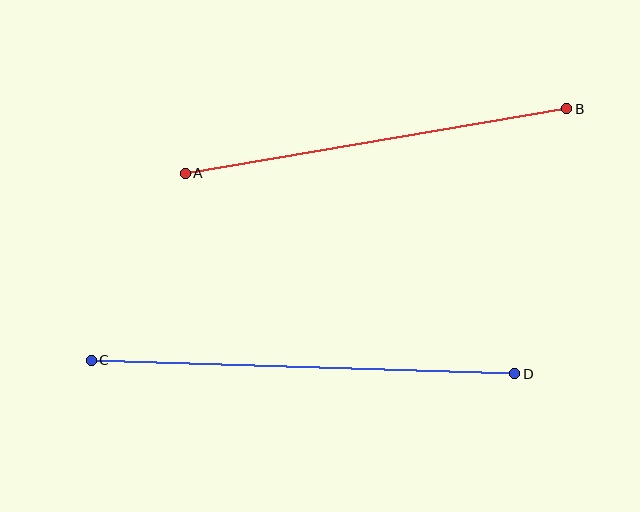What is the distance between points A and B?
The distance is approximately 387 pixels.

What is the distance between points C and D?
The distance is approximately 424 pixels.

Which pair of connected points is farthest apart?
Points C and D are farthest apart.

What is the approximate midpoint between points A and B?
The midpoint is at approximately (376, 141) pixels.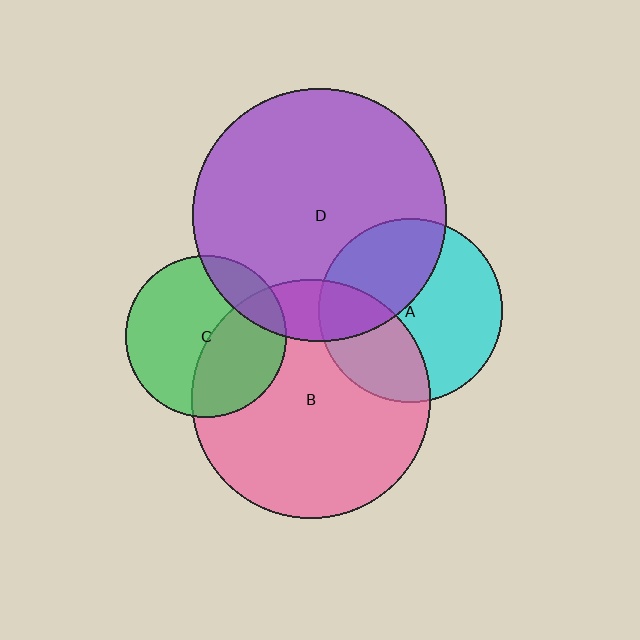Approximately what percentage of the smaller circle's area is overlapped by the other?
Approximately 40%.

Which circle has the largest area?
Circle D (purple).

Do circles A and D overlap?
Yes.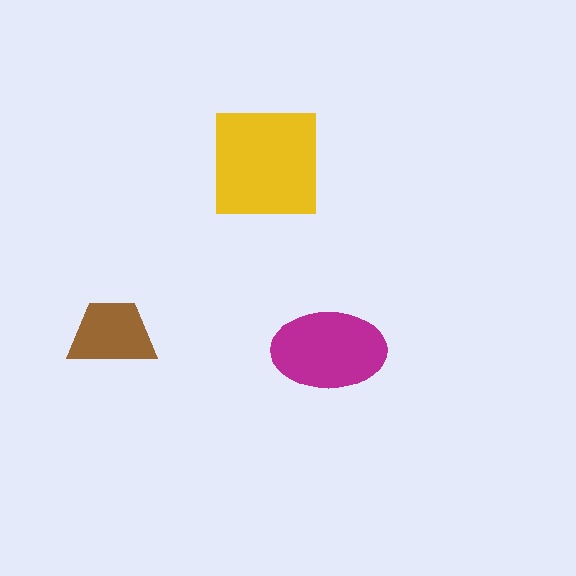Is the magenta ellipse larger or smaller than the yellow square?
Smaller.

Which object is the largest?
The yellow square.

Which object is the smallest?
The brown trapezoid.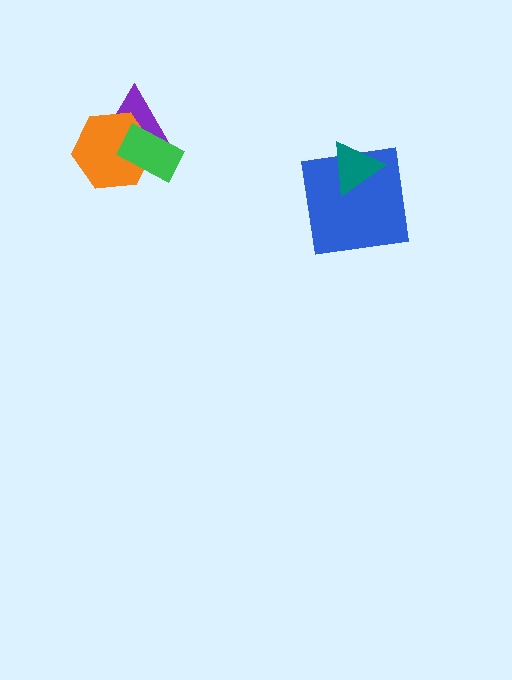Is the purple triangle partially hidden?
Yes, it is partially covered by another shape.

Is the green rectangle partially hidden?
No, no other shape covers it.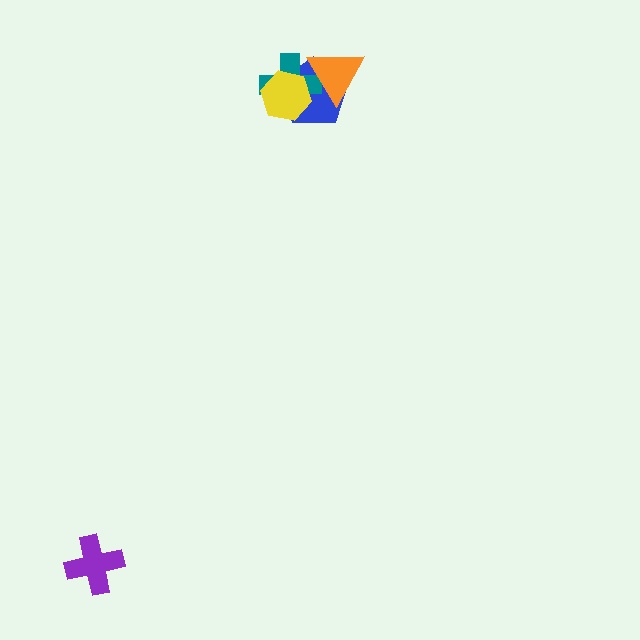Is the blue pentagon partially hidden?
Yes, it is partially covered by another shape.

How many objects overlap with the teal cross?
3 objects overlap with the teal cross.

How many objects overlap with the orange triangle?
2 objects overlap with the orange triangle.